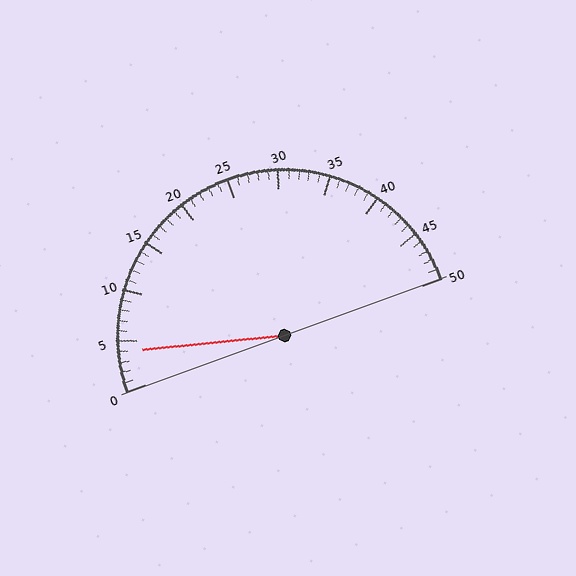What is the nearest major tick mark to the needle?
The nearest major tick mark is 5.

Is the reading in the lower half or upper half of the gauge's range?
The reading is in the lower half of the range (0 to 50).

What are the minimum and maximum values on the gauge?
The gauge ranges from 0 to 50.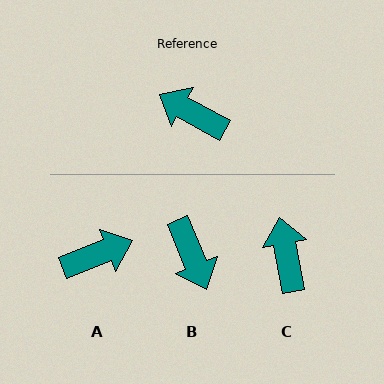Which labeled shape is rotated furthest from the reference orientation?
B, about 142 degrees away.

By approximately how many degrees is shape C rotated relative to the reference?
Approximately 50 degrees clockwise.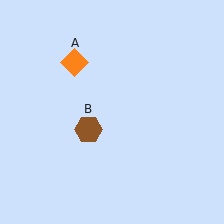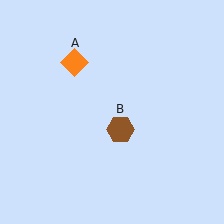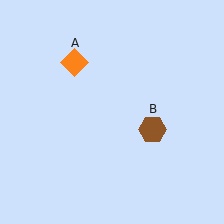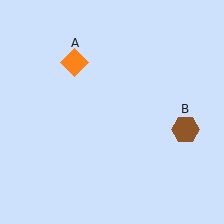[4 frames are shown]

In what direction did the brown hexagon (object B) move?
The brown hexagon (object B) moved right.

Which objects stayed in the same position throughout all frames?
Orange diamond (object A) remained stationary.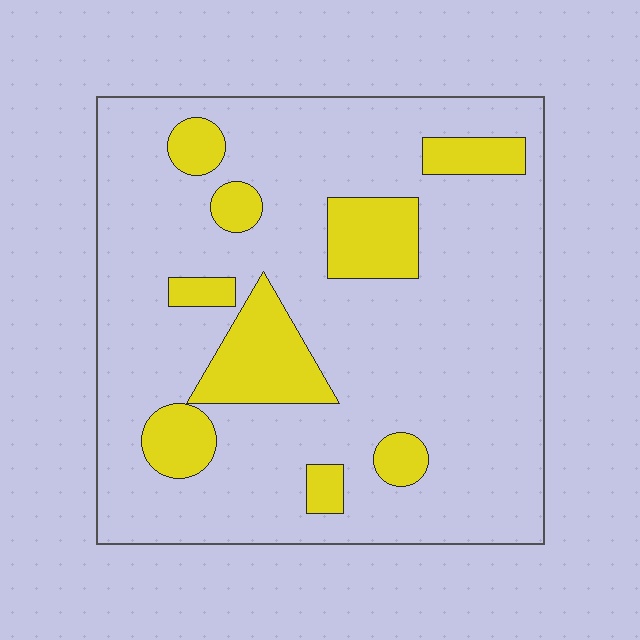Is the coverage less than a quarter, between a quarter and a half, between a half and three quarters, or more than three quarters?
Less than a quarter.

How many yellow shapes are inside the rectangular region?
9.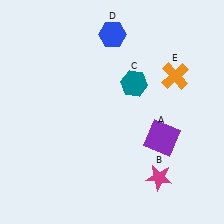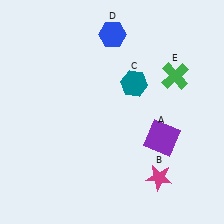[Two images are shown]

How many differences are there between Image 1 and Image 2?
There is 1 difference between the two images.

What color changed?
The cross (E) changed from orange in Image 1 to green in Image 2.